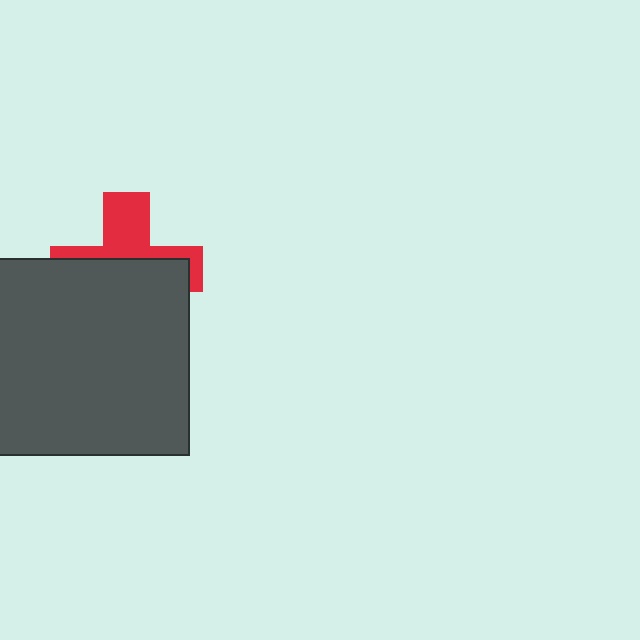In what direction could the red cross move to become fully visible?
The red cross could move up. That would shift it out from behind the dark gray square entirely.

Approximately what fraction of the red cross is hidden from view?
Roughly 60% of the red cross is hidden behind the dark gray square.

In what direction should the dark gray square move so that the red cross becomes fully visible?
The dark gray square should move down. That is the shortest direction to clear the overlap and leave the red cross fully visible.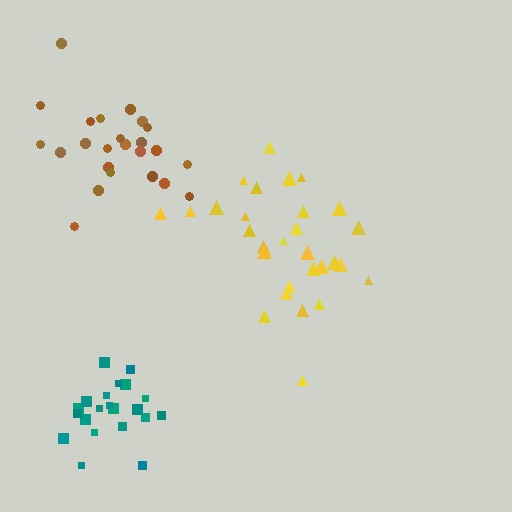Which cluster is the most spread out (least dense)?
Brown.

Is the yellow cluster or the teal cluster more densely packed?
Teal.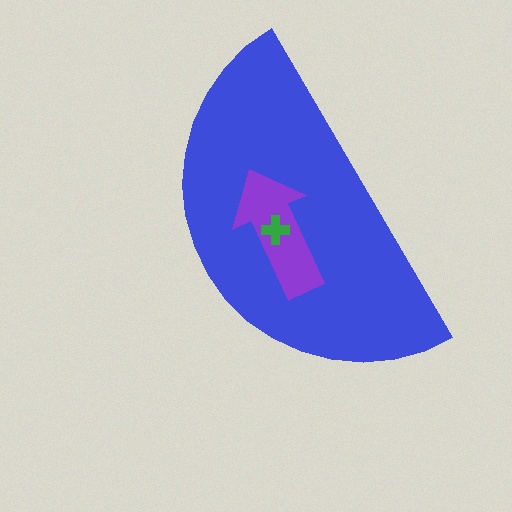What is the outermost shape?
The blue semicircle.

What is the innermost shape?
The green cross.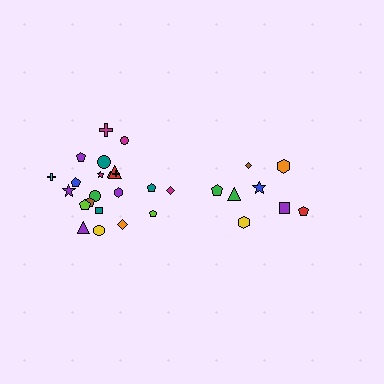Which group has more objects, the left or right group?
The left group.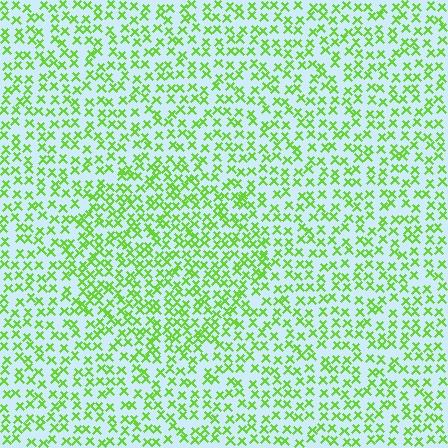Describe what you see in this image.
The image contains small lime elements arranged at two different densities. A circle-shaped region is visible where the elements are more densely packed than the surrounding area.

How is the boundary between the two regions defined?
The boundary is defined by a change in element density (approximately 1.5x ratio). All elements are the same color, size, and shape.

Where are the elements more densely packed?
The elements are more densely packed inside the circle boundary.